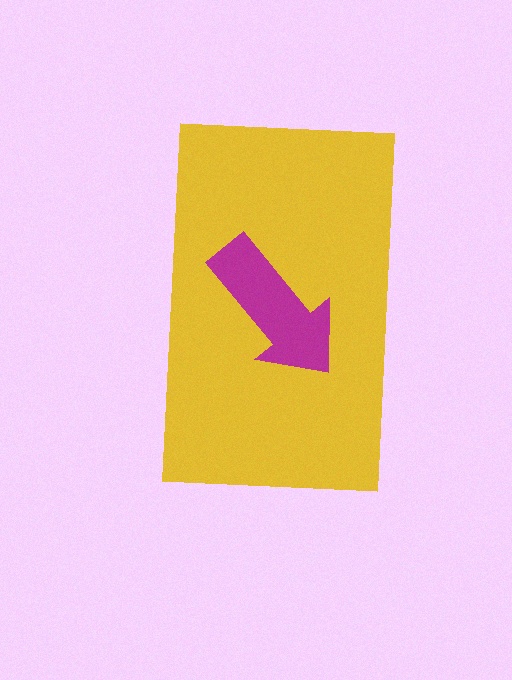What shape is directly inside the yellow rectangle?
The magenta arrow.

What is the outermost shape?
The yellow rectangle.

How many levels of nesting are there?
2.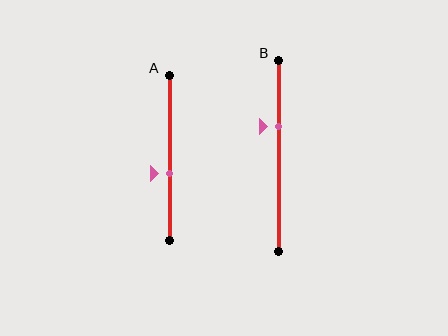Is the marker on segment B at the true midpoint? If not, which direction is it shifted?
No, the marker on segment B is shifted upward by about 15% of the segment length.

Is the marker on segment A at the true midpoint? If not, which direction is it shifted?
No, the marker on segment A is shifted downward by about 10% of the segment length.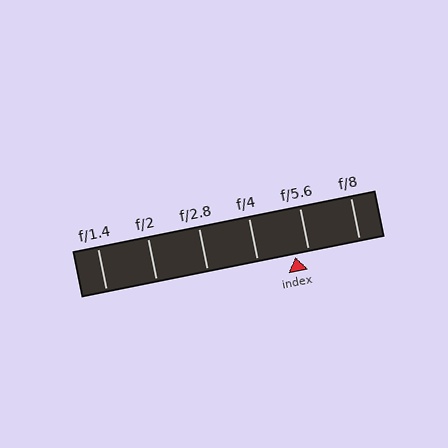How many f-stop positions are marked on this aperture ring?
There are 6 f-stop positions marked.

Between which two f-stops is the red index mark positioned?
The index mark is between f/4 and f/5.6.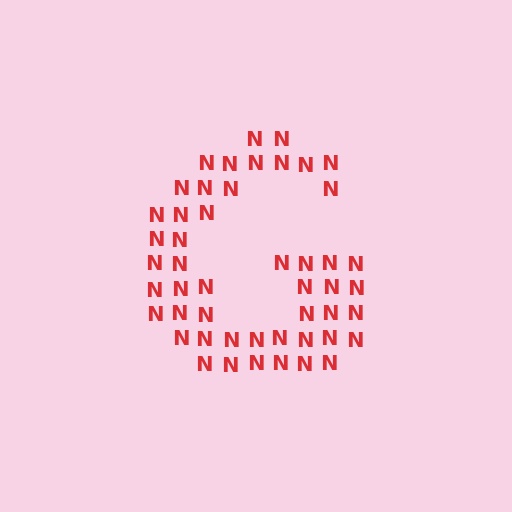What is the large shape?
The large shape is the letter G.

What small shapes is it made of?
It is made of small letter N's.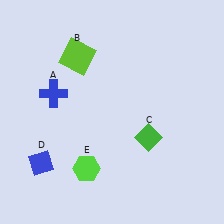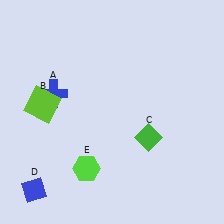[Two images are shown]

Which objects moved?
The objects that moved are: the lime square (B), the blue diamond (D).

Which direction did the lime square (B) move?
The lime square (B) moved down.